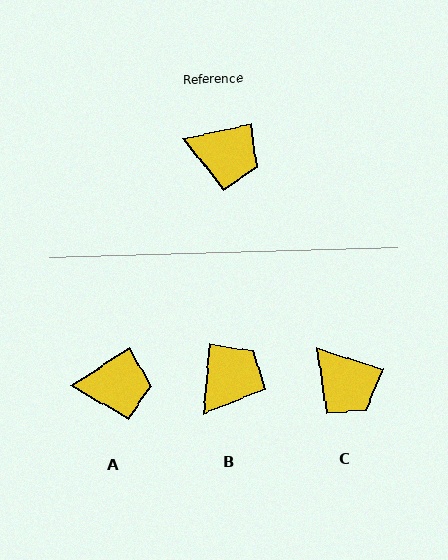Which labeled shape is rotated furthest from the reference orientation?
B, about 73 degrees away.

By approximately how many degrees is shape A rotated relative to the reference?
Approximately 21 degrees counter-clockwise.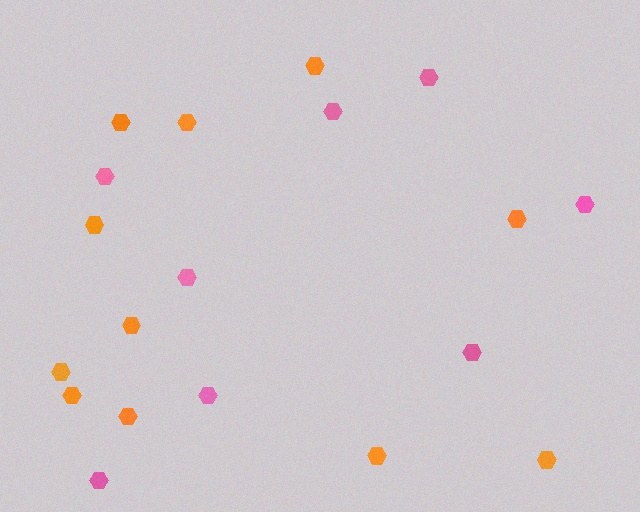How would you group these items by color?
There are 2 groups: one group of pink hexagons (8) and one group of orange hexagons (11).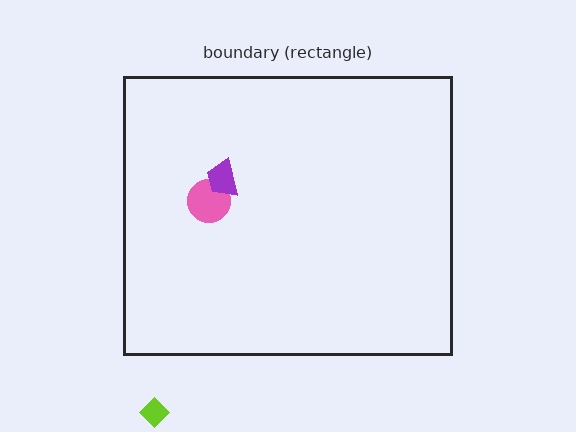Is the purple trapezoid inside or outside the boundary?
Inside.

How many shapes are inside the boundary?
2 inside, 1 outside.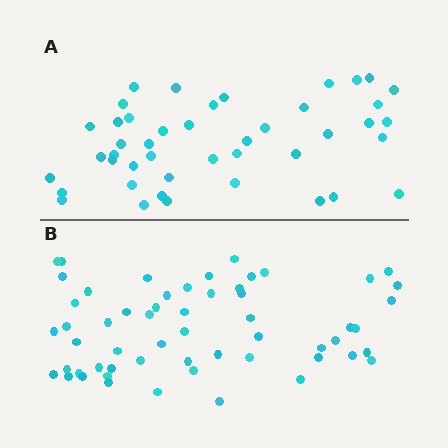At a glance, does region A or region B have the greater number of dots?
Region B (the bottom region) has more dots.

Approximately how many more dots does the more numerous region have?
Region B has approximately 15 more dots than region A.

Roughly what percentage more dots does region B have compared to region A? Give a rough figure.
About 30% more.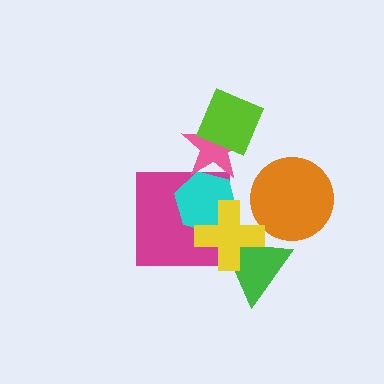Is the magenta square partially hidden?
Yes, it is partially covered by another shape.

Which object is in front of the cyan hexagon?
The yellow cross is in front of the cyan hexagon.